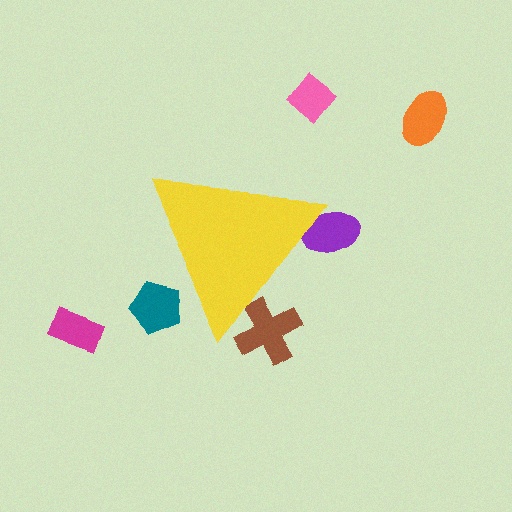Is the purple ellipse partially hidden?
Yes, the purple ellipse is partially hidden behind the yellow triangle.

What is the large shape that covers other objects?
A yellow triangle.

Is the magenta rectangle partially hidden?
No, the magenta rectangle is fully visible.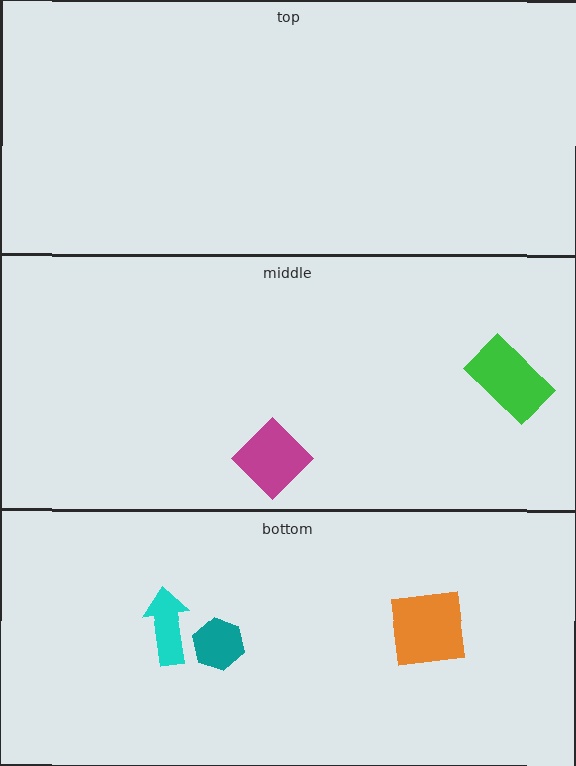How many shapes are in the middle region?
2.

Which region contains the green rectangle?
The middle region.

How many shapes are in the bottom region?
3.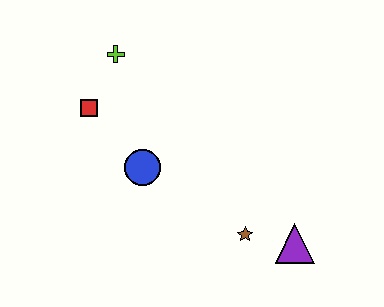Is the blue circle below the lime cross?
Yes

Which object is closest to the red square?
The lime cross is closest to the red square.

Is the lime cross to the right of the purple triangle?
No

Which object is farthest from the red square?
The purple triangle is farthest from the red square.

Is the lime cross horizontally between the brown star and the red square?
Yes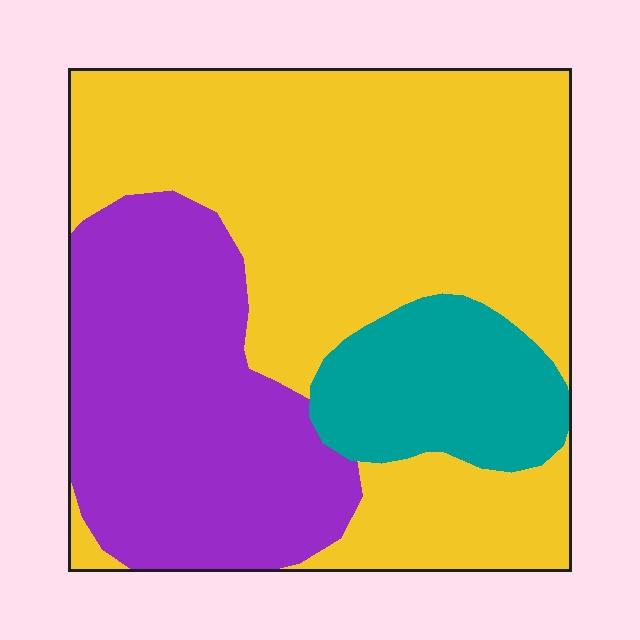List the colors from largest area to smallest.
From largest to smallest: yellow, purple, teal.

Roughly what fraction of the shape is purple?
Purple covers roughly 30% of the shape.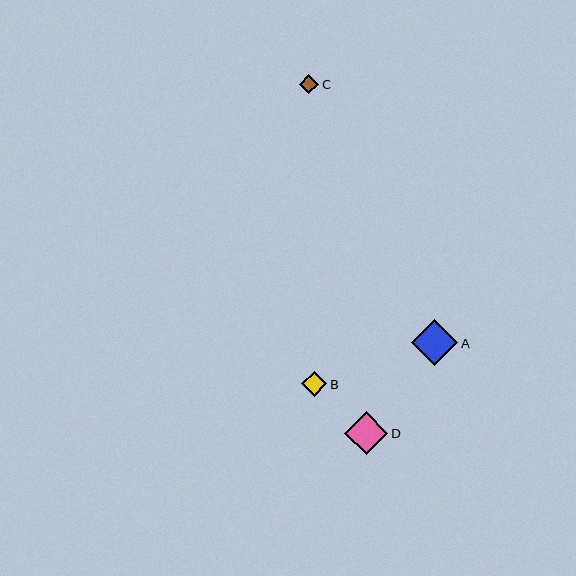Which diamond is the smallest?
Diamond C is the smallest with a size of approximately 20 pixels.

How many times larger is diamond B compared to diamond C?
Diamond B is approximately 1.3 times the size of diamond C.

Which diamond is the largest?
Diamond A is the largest with a size of approximately 46 pixels.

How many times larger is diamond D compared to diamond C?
Diamond D is approximately 2.2 times the size of diamond C.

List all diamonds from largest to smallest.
From largest to smallest: A, D, B, C.